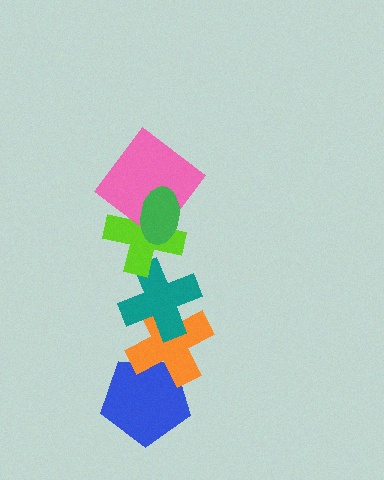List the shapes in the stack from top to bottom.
From top to bottom: the green ellipse, the pink diamond, the lime cross, the teal cross, the orange cross, the blue pentagon.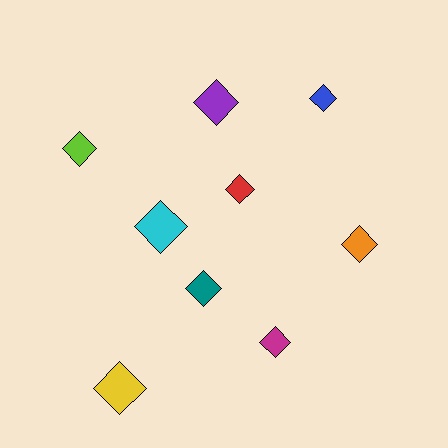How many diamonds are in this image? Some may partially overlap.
There are 9 diamonds.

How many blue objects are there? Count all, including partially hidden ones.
There is 1 blue object.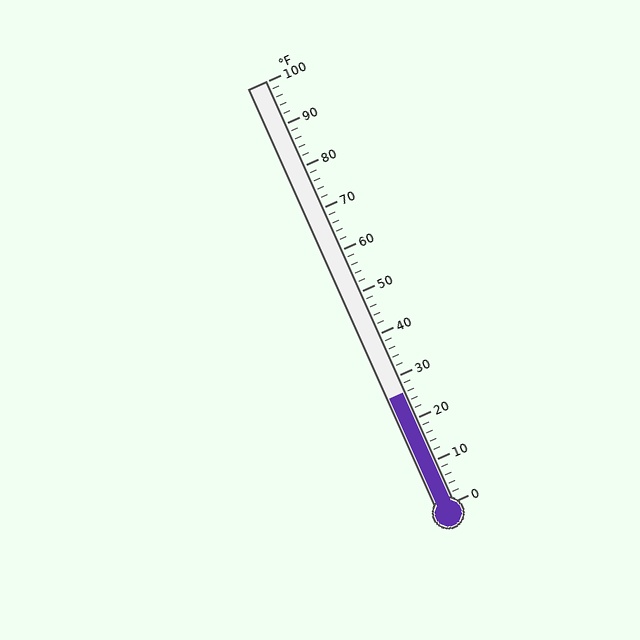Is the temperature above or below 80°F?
The temperature is below 80°F.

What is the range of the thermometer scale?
The thermometer scale ranges from 0°F to 100°F.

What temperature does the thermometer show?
The thermometer shows approximately 26°F.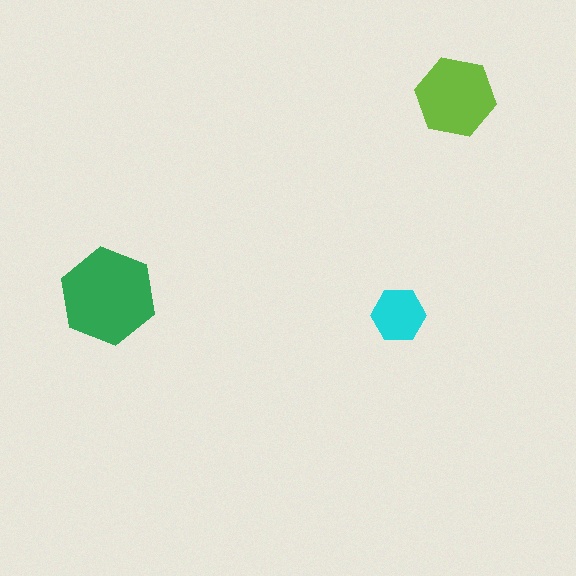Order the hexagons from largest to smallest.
the green one, the lime one, the cyan one.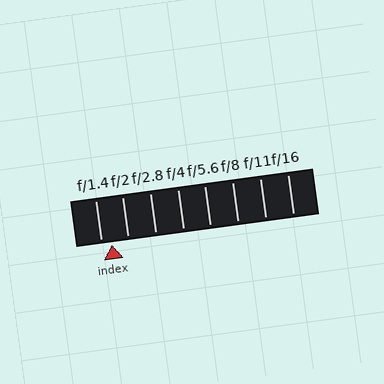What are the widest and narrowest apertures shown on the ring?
The widest aperture shown is f/1.4 and the narrowest is f/16.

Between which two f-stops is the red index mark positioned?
The index mark is between f/1.4 and f/2.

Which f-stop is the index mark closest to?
The index mark is closest to f/1.4.